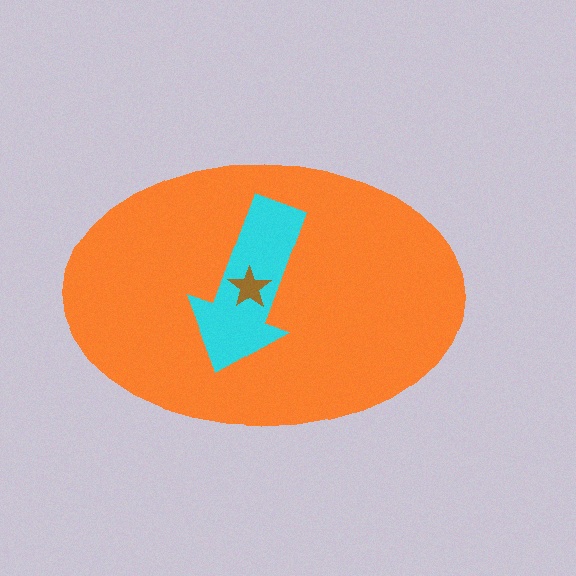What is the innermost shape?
The brown star.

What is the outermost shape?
The orange ellipse.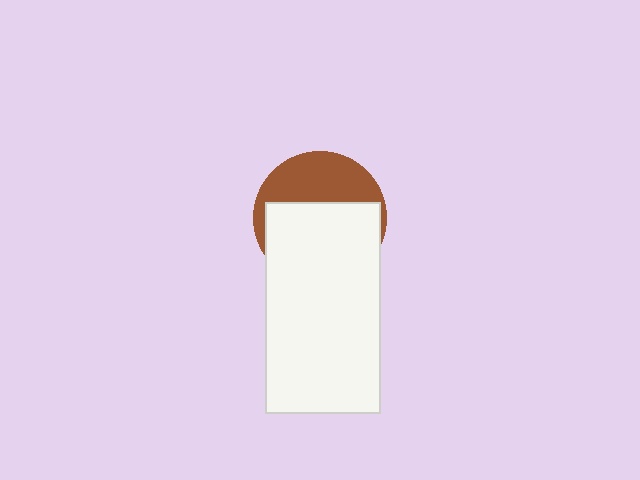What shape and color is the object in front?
The object in front is a white rectangle.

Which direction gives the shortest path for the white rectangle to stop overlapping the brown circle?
Moving down gives the shortest separation.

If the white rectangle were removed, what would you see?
You would see the complete brown circle.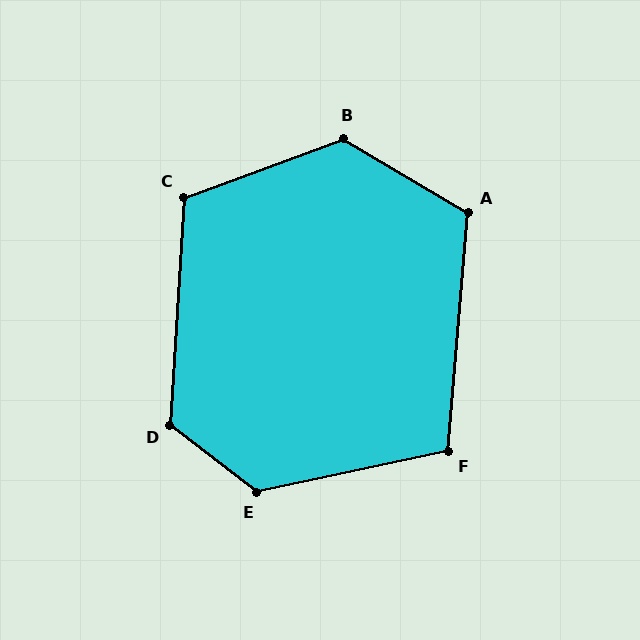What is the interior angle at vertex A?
Approximately 116 degrees (obtuse).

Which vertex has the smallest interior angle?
F, at approximately 107 degrees.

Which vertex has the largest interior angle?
E, at approximately 130 degrees.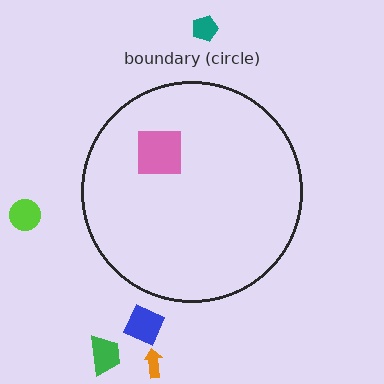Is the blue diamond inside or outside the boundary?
Outside.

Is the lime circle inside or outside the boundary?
Outside.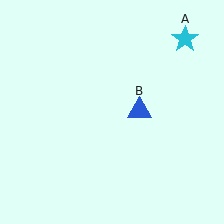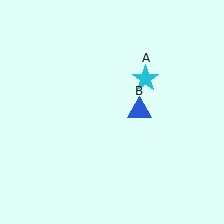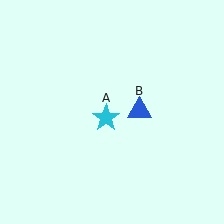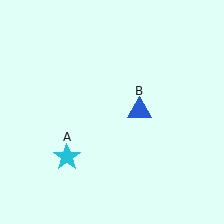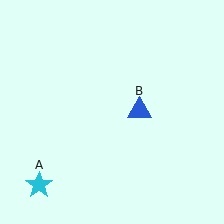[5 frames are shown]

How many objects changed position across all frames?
1 object changed position: cyan star (object A).